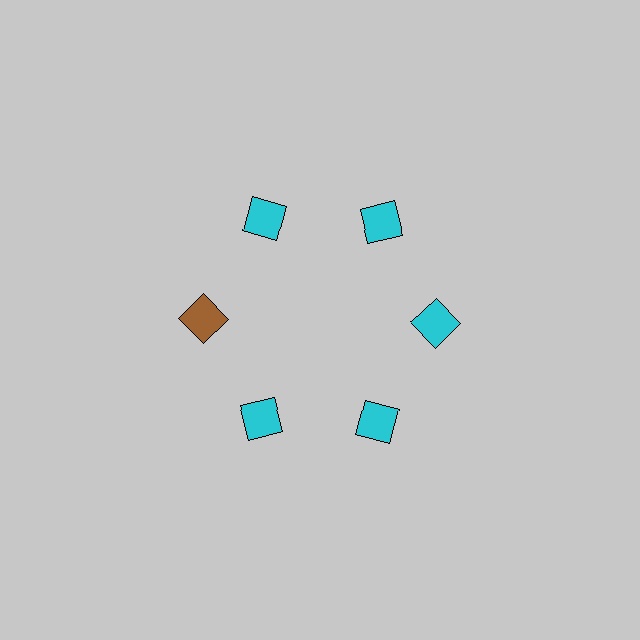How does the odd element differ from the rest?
It has a different color: brown instead of cyan.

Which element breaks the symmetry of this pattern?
The brown diamond at roughly the 9 o'clock position breaks the symmetry. All other shapes are cyan diamonds.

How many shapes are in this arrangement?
There are 6 shapes arranged in a ring pattern.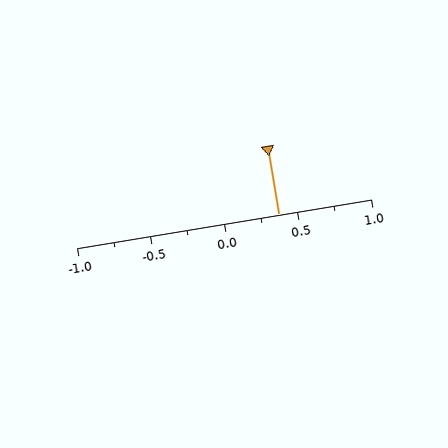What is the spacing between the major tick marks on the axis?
The major ticks are spaced 0.5 apart.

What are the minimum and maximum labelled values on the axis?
The axis runs from -1.0 to 1.0.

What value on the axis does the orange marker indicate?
The marker indicates approximately 0.38.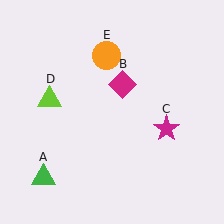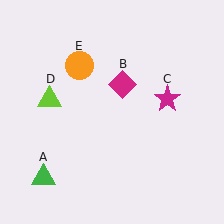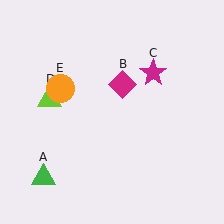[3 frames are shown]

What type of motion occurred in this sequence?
The magenta star (object C), orange circle (object E) rotated counterclockwise around the center of the scene.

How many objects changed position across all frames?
2 objects changed position: magenta star (object C), orange circle (object E).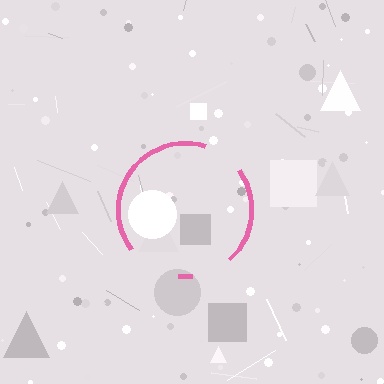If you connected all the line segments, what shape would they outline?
They would outline a circle.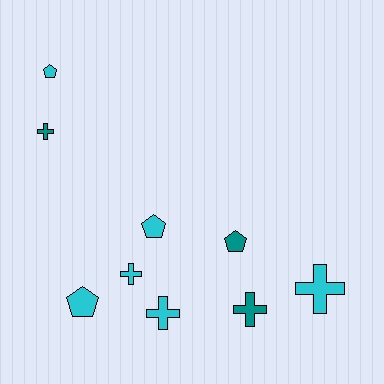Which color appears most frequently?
Cyan, with 6 objects.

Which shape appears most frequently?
Cross, with 5 objects.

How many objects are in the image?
There are 9 objects.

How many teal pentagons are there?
There is 1 teal pentagon.